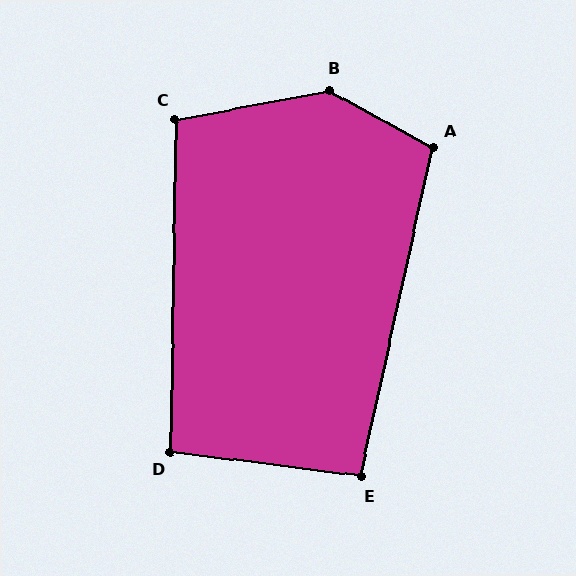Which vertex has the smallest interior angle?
E, at approximately 95 degrees.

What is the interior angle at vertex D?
Approximately 96 degrees (obtuse).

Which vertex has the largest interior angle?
B, at approximately 140 degrees.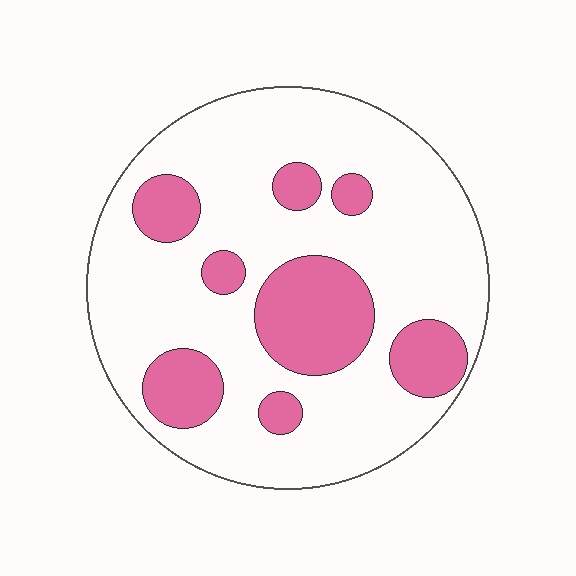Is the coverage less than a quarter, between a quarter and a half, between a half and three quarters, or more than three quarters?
Less than a quarter.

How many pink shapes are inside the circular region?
8.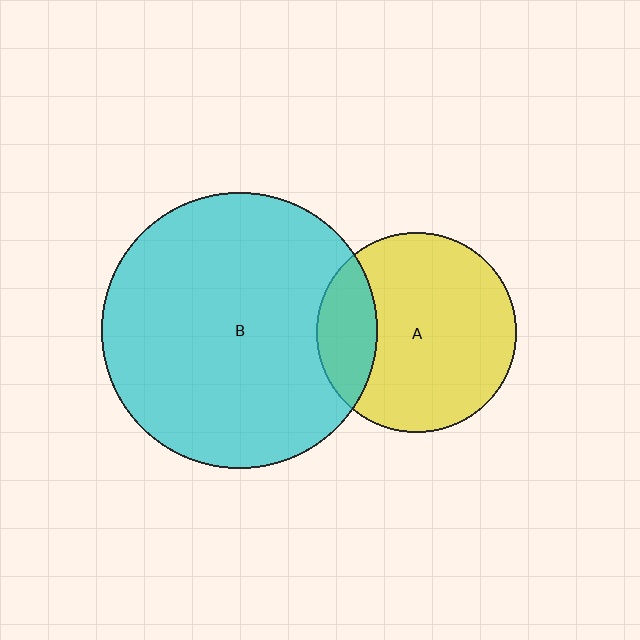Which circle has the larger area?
Circle B (cyan).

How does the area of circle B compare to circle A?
Approximately 1.9 times.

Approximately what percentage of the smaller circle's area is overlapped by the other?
Approximately 20%.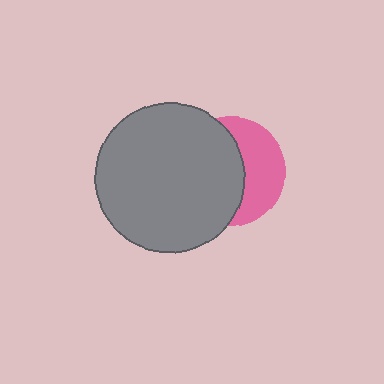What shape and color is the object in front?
The object in front is a gray circle.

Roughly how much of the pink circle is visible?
A small part of it is visible (roughly 42%).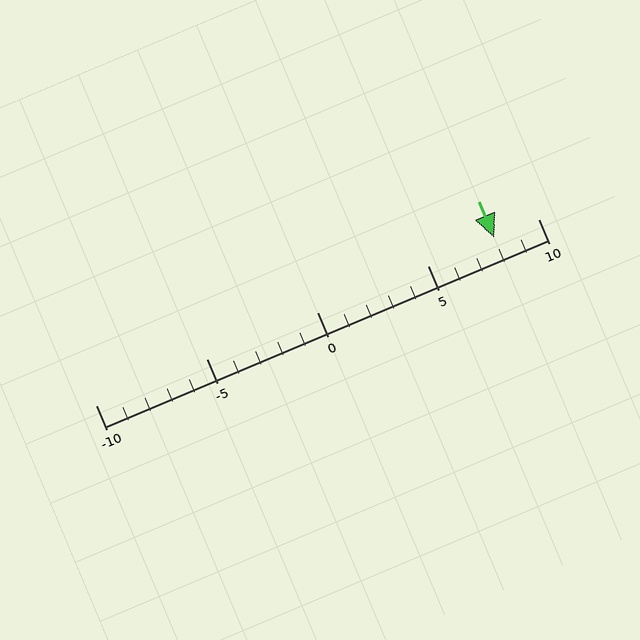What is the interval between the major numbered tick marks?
The major tick marks are spaced 5 units apart.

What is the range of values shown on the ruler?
The ruler shows values from -10 to 10.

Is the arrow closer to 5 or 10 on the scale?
The arrow is closer to 10.